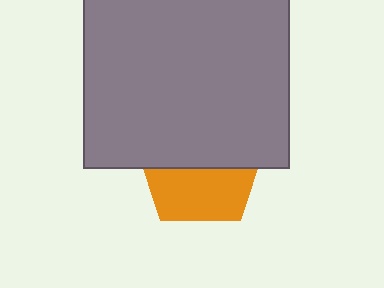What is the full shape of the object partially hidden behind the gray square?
The partially hidden object is an orange pentagon.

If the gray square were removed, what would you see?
You would see the complete orange pentagon.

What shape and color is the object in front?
The object in front is a gray square.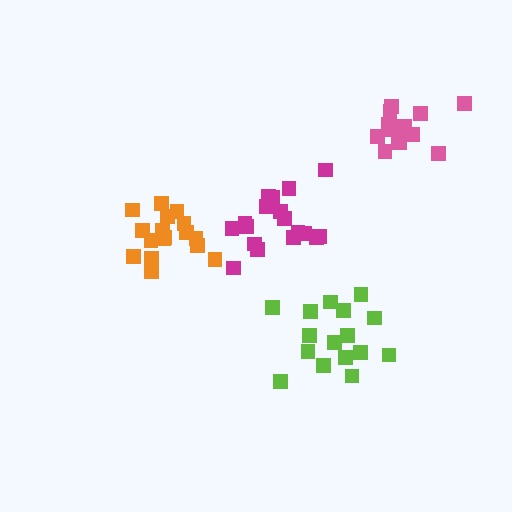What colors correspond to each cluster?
The clusters are colored: orange, lime, pink, magenta.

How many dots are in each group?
Group 1: 17 dots, Group 2: 16 dots, Group 3: 14 dots, Group 4: 18 dots (65 total).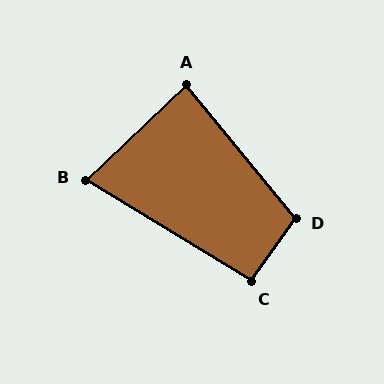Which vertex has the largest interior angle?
D, at approximately 105 degrees.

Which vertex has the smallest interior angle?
B, at approximately 75 degrees.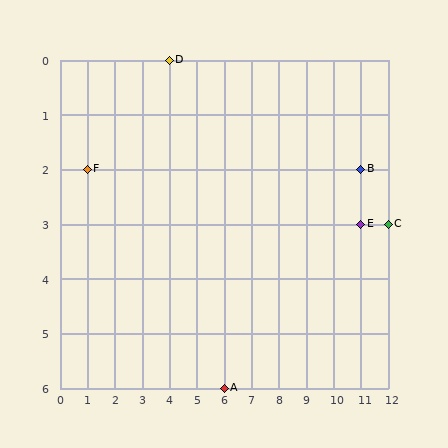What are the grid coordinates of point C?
Point C is at grid coordinates (12, 3).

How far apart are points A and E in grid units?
Points A and E are 5 columns and 3 rows apart (about 5.8 grid units diagonally).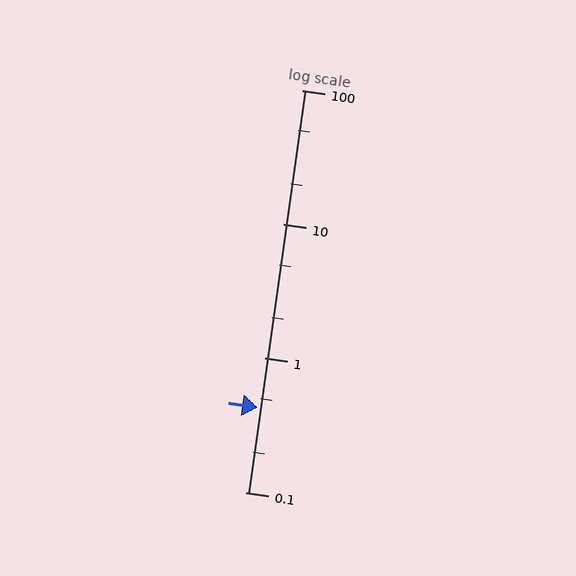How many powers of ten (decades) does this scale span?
The scale spans 3 decades, from 0.1 to 100.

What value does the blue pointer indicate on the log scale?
The pointer indicates approximately 0.43.